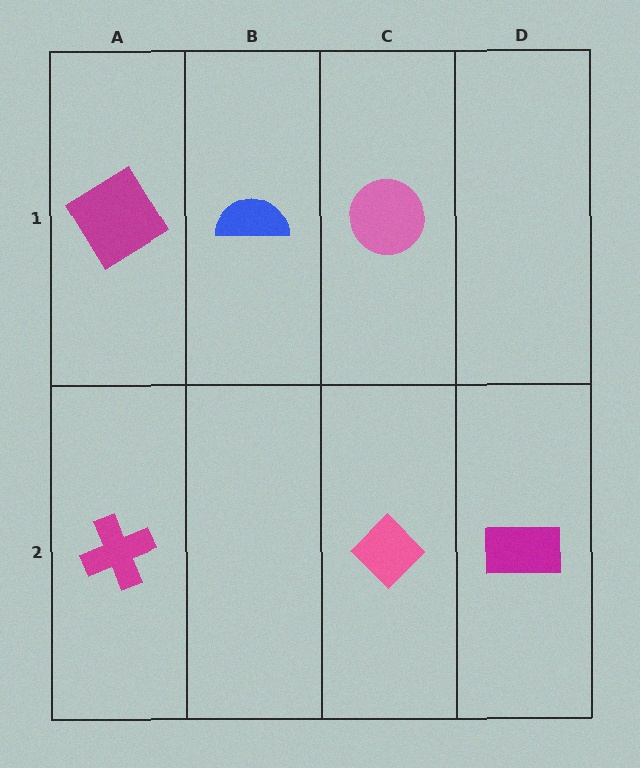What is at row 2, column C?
A pink diamond.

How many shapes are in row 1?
3 shapes.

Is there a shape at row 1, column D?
No, that cell is empty.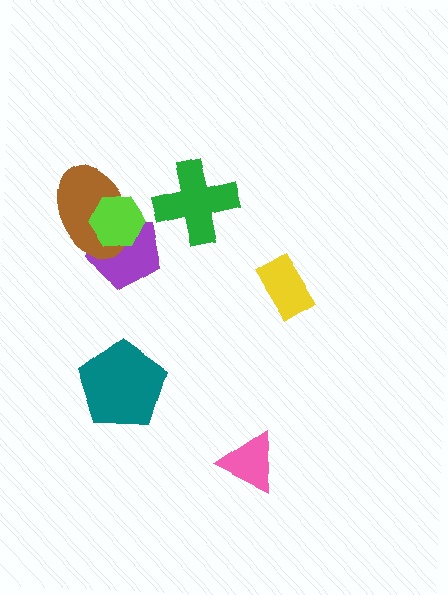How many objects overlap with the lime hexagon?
2 objects overlap with the lime hexagon.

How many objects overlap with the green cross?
0 objects overlap with the green cross.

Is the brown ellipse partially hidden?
Yes, it is partially covered by another shape.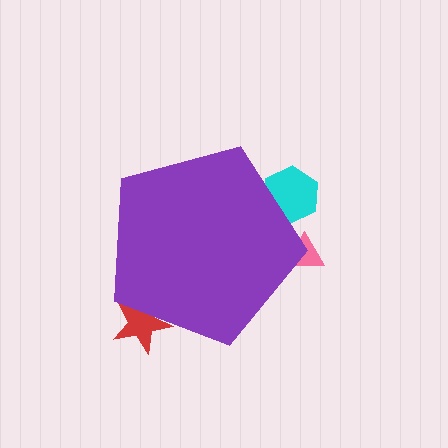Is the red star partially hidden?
Yes, the red star is partially hidden behind the purple pentagon.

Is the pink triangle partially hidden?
Yes, the pink triangle is partially hidden behind the purple pentagon.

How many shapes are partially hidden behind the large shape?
3 shapes are partially hidden.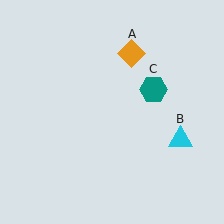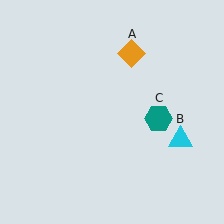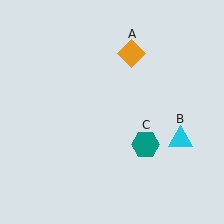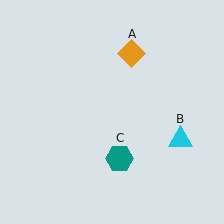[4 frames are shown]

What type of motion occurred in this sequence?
The teal hexagon (object C) rotated clockwise around the center of the scene.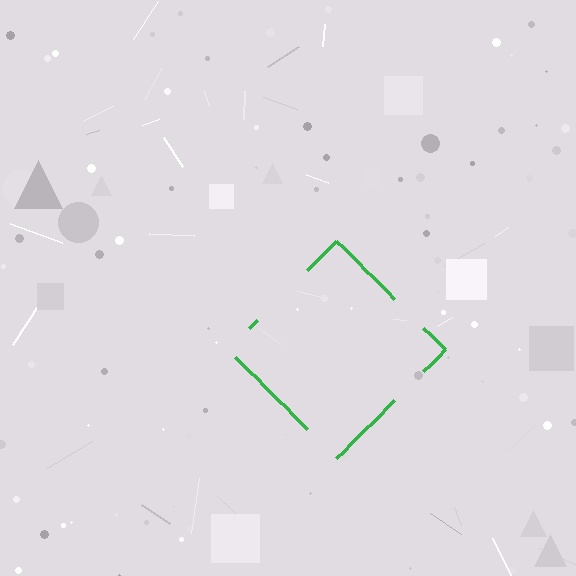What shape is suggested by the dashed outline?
The dashed outline suggests a diamond.